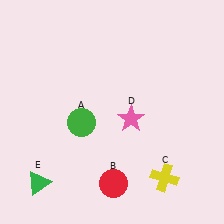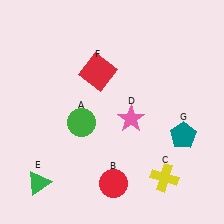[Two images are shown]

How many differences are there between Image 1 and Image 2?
There are 2 differences between the two images.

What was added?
A red square (F), a teal pentagon (G) were added in Image 2.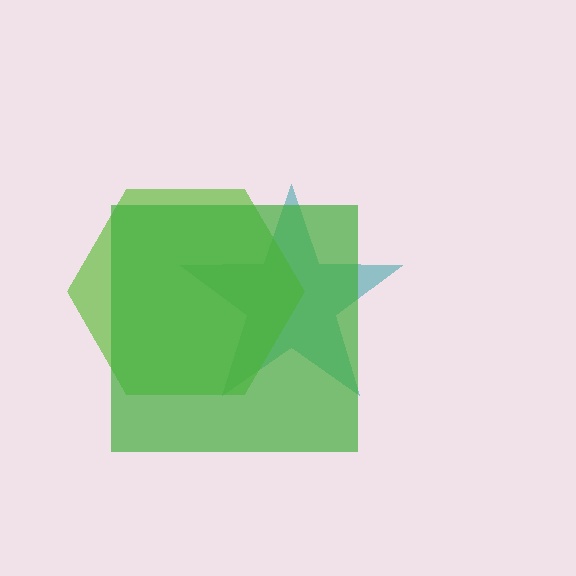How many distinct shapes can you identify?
There are 3 distinct shapes: a teal star, a lime hexagon, a green square.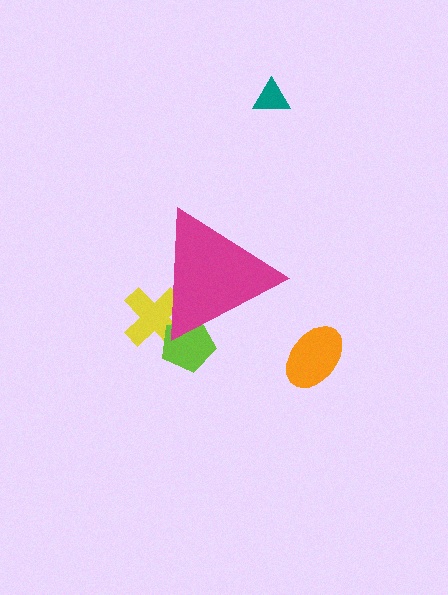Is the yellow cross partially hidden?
Yes, the yellow cross is partially hidden behind the magenta triangle.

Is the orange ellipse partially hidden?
No, the orange ellipse is fully visible.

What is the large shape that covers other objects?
A magenta triangle.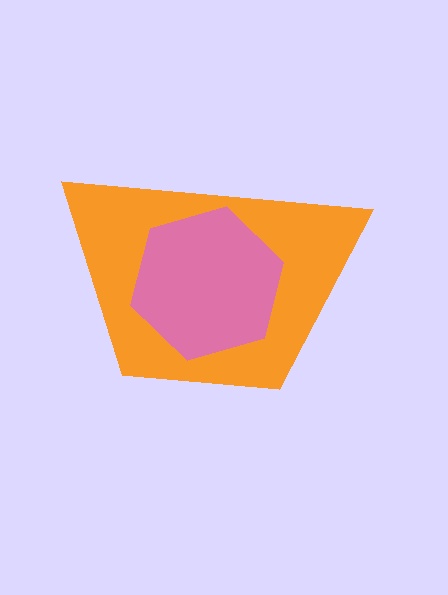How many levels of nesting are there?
2.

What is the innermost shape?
The pink hexagon.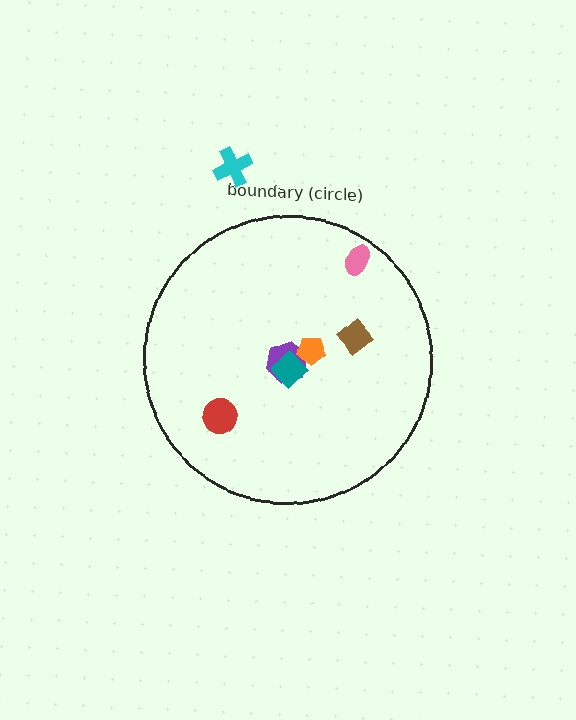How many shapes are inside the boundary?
6 inside, 1 outside.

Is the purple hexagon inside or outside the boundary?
Inside.